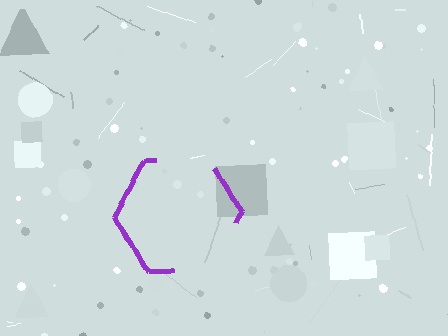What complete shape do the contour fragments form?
The contour fragments form a hexagon.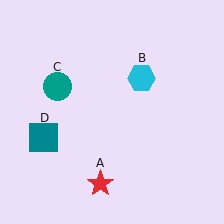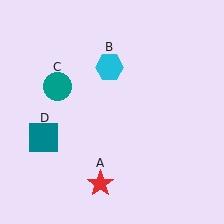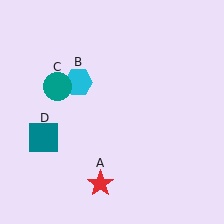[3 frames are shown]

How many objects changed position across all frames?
1 object changed position: cyan hexagon (object B).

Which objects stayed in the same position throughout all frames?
Red star (object A) and teal circle (object C) and teal square (object D) remained stationary.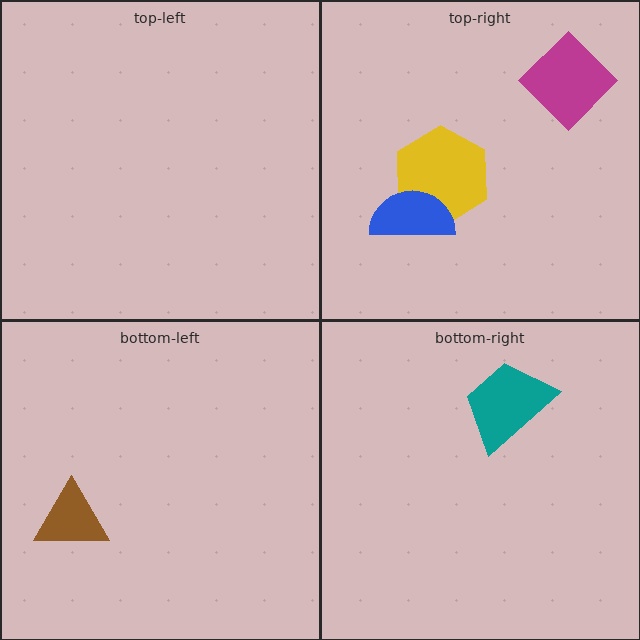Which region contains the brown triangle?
The bottom-left region.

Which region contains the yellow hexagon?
The top-right region.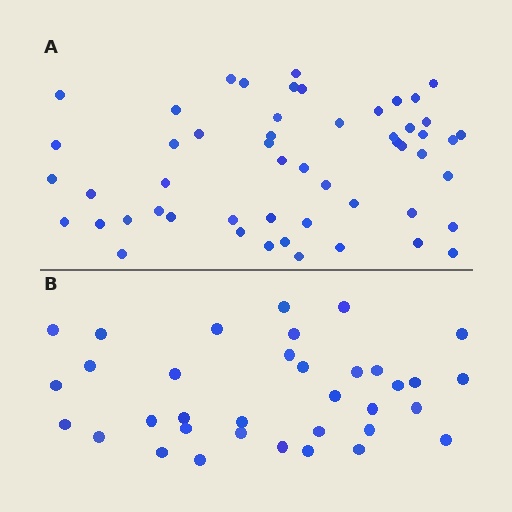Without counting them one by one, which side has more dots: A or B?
Region A (the top region) has more dots.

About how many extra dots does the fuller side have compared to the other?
Region A has approximately 20 more dots than region B.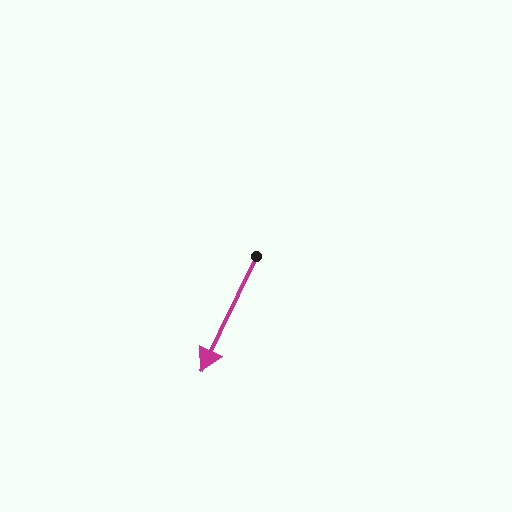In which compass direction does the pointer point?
Southwest.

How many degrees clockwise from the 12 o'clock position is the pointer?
Approximately 205 degrees.